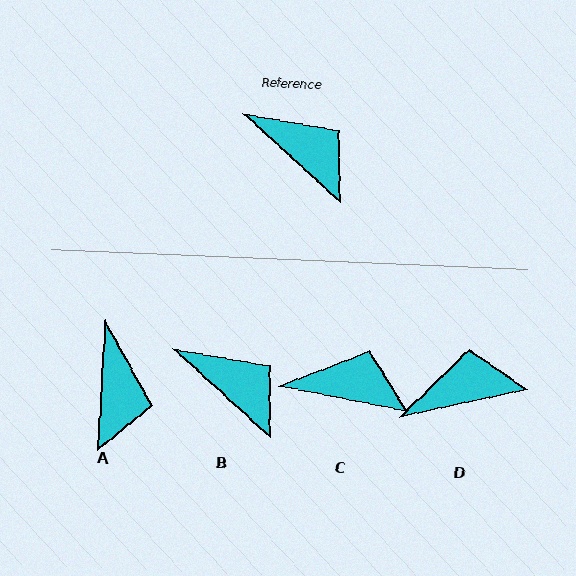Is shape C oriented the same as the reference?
No, it is off by about 31 degrees.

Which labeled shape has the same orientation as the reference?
B.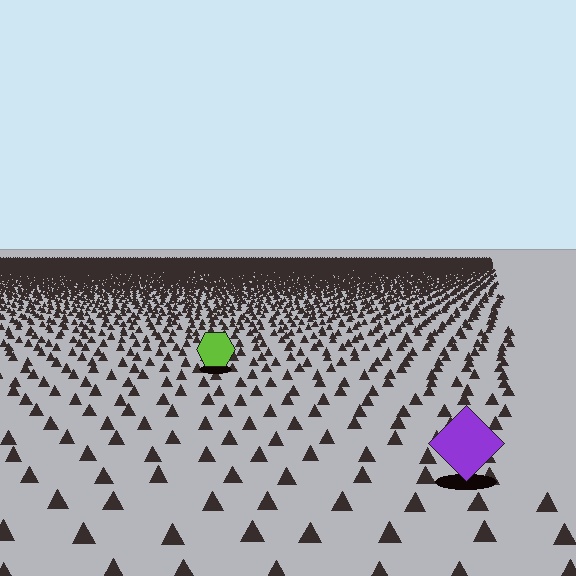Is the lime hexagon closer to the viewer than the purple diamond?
No. The purple diamond is closer — you can tell from the texture gradient: the ground texture is coarser near it.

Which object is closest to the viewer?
The purple diamond is closest. The texture marks near it are larger and more spread out.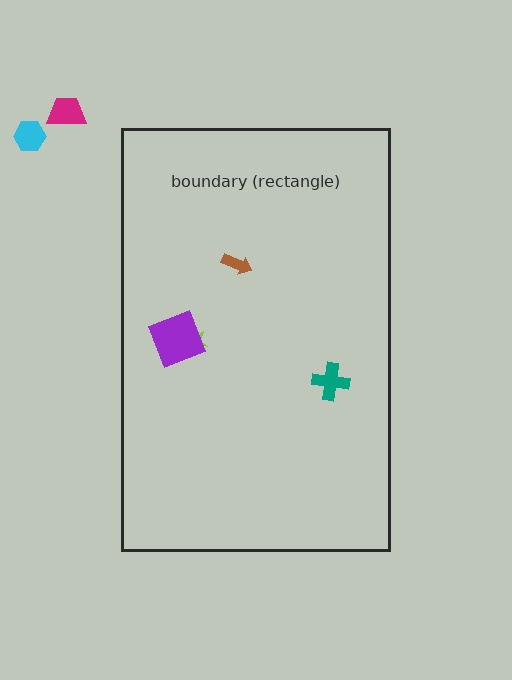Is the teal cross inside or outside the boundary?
Inside.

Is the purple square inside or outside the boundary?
Inside.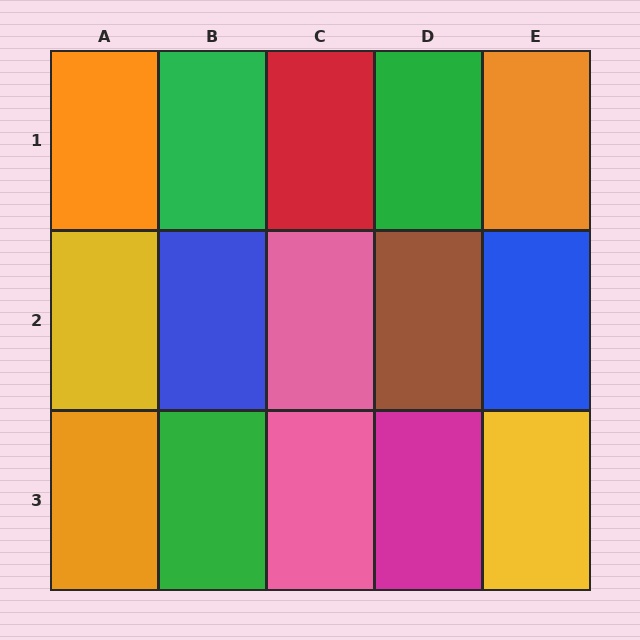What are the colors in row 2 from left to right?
Yellow, blue, pink, brown, blue.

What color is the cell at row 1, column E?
Orange.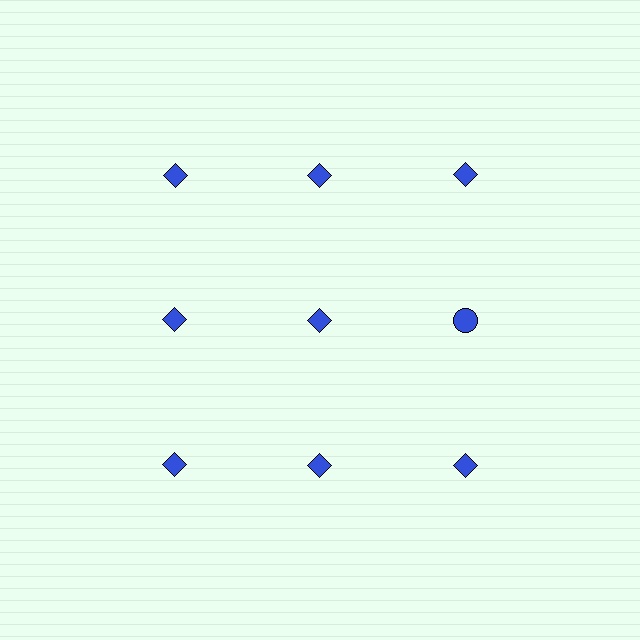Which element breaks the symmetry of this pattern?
The blue circle in the second row, center column breaks the symmetry. All other shapes are blue diamonds.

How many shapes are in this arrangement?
There are 9 shapes arranged in a grid pattern.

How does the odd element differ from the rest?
It has a different shape: circle instead of diamond.